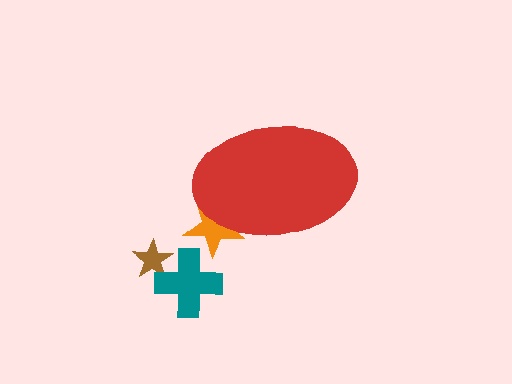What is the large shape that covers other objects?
A red ellipse.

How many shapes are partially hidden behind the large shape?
1 shape is partially hidden.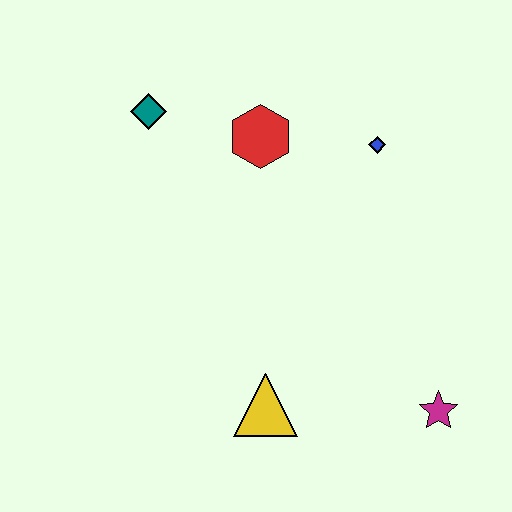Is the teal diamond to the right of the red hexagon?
No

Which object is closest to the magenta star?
The yellow triangle is closest to the magenta star.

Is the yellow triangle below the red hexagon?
Yes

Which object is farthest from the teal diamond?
The magenta star is farthest from the teal diamond.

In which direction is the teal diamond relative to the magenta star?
The teal diamond is above the magenta star.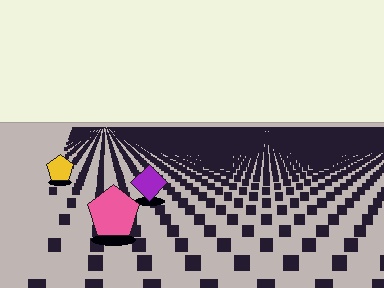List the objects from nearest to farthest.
From nearest to farthest: the pink pentagon, the purple diamond, the yellow pentagon.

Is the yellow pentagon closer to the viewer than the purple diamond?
No. The purple diamond is closer — you can tell from the texture gradient: the ground texture is coarser near it.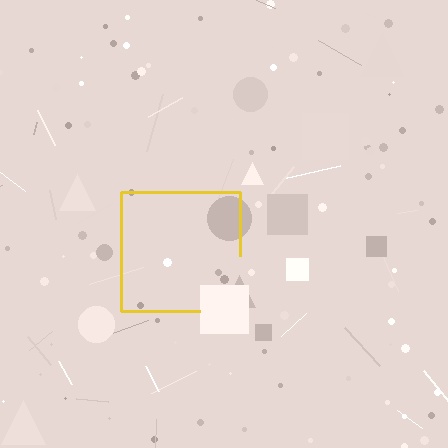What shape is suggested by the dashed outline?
The dashed outline suggests a square.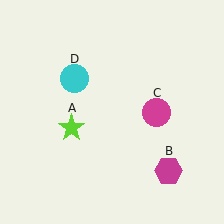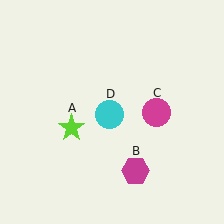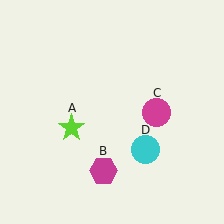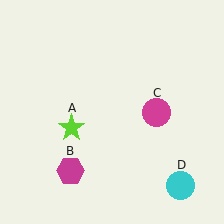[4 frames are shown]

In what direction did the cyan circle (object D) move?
The cyan circle (object D) moved down and to the right.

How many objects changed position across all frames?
2 objects changed position: magenta hexagon (object B), cyan circle (object D).